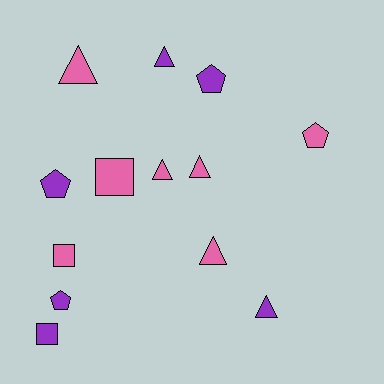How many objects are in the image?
There are 13 objects.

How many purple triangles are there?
There are 2 purple triangles.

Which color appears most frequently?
Pink, with 7 objects.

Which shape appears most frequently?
Triangle, with 6 objects.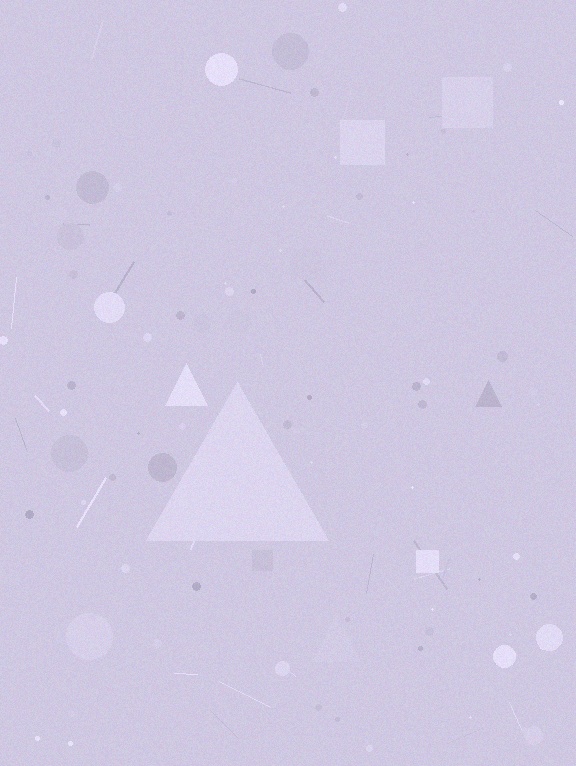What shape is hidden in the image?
A triangle is hidden in the image.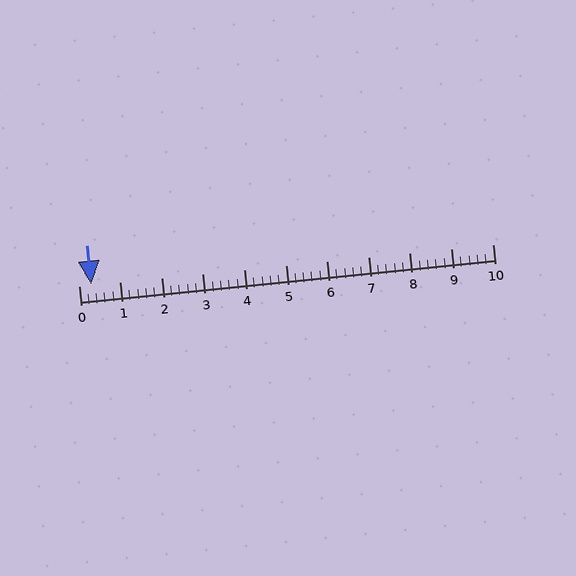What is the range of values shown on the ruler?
The ruler shows values from 0 to 10.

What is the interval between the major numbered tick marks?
The major tick marks are spaced 1 units apart.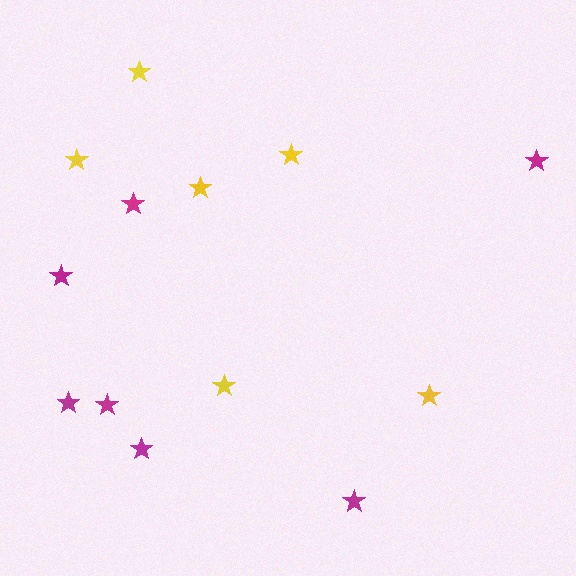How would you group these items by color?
There are 2 groups: one group of magenta stars (7) and one group of yellow stars (6).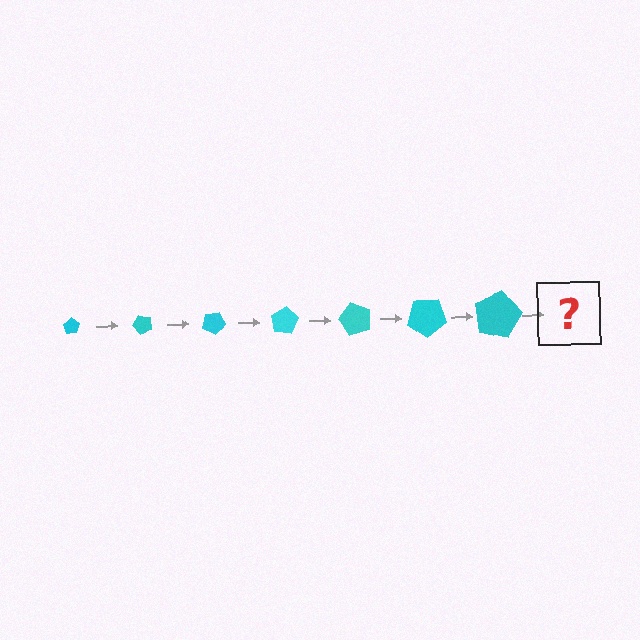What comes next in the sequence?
The next element should be a pentagon, larger than the previous one and rotated 350 degrees from the start.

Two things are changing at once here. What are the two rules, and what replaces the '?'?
The two rules are that the pentagon grows larger each step and it rotates 50 degrees each step. The '?' should be a pentagon, larger than the previous one and rotated 350 degrees from the start.